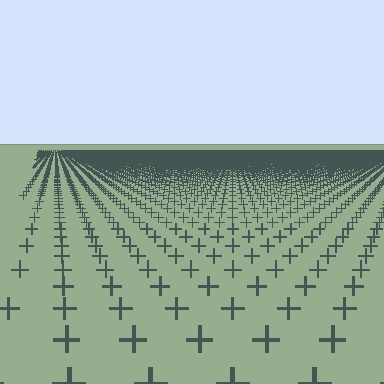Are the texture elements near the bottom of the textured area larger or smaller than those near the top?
Larger. Near the bottom, elements are closer to the viewer and appear at a bigger on-screen size.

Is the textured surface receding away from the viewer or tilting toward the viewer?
The surface is receding away from the viewer. Texture elements get smaller and denser toward the top.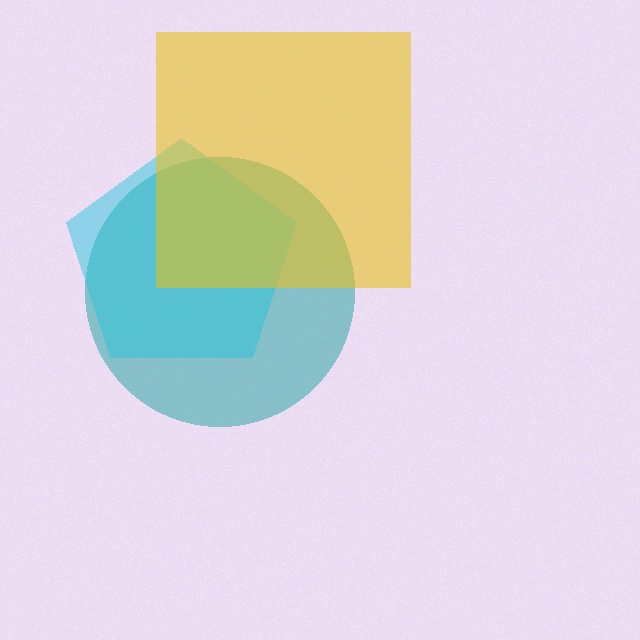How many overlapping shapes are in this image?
There are 3 overlapping shapes in the image.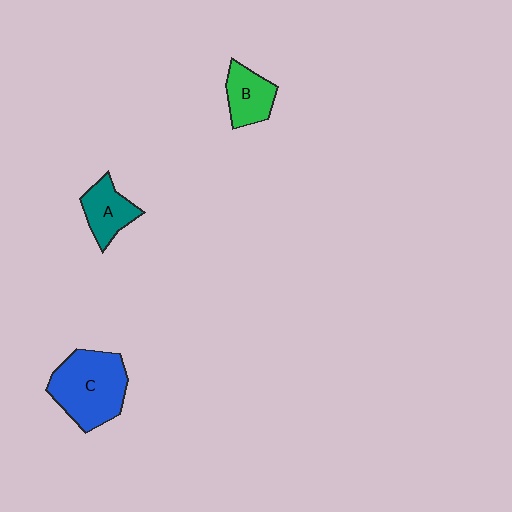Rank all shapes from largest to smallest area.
From largest to smallest: C (blue), B (green), A (teal).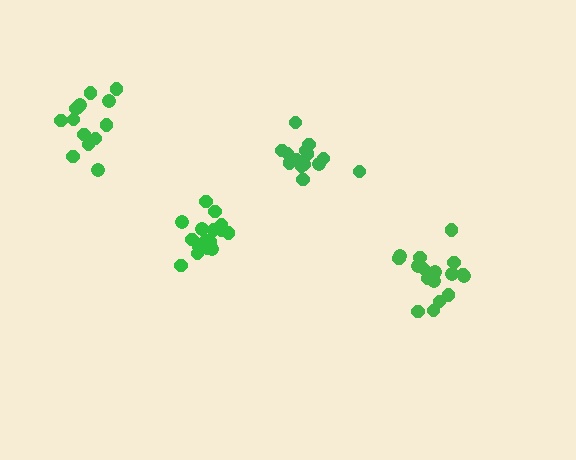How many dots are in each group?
Group 1: 14 dots, Group 2: 18 dots, Group 3: 17 dots, Group 4: 14 dots (63 total).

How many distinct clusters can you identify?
There are 4 distinct clusters.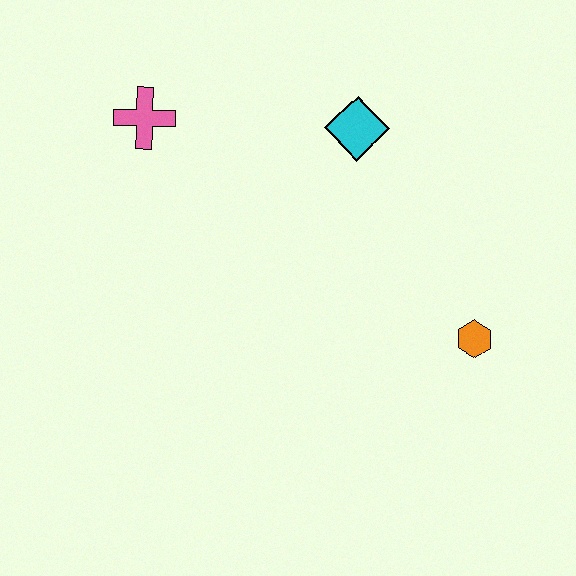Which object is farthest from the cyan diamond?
The orange hexagon is farthest from the cyan diamond.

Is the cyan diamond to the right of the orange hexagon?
No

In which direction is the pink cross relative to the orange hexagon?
The pink cross is to the left of the orange hexagon.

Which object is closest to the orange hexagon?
The cyan diamond is closest to the orange hexagon.